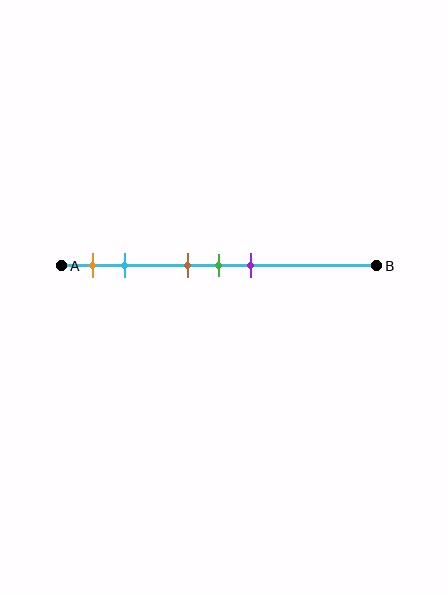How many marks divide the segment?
There are 5 marks dividing the segment.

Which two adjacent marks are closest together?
The brown and green marks are the closest adjacent pair.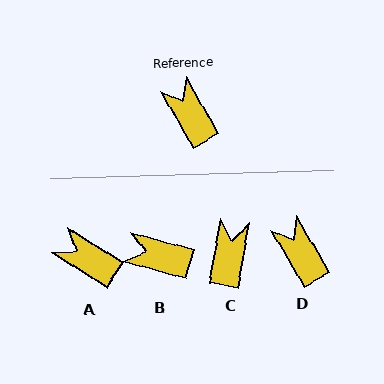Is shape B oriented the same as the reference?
No, it is off by about 44 degrees.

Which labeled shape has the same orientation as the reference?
D.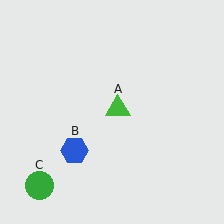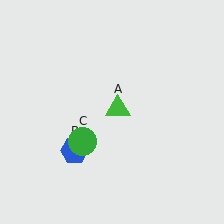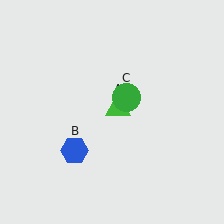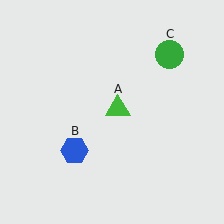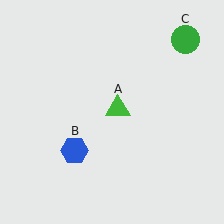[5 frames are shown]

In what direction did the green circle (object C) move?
The green circle (object C) moved up and to the right.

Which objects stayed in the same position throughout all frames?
Green triangle (object A) and blue hexagon (object B) remained stationary.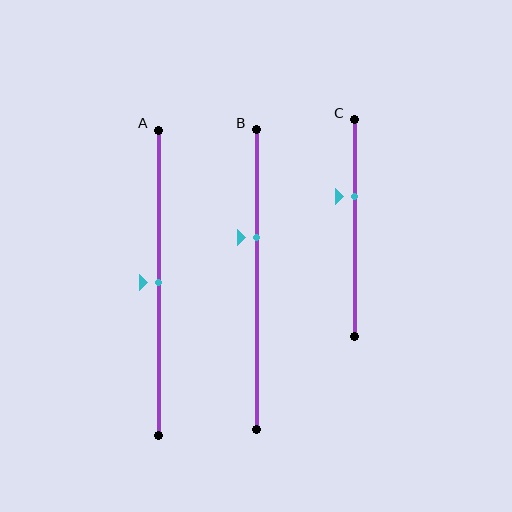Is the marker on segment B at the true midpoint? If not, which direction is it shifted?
No, the marker on segment B is shifted upward by about 14% of the segment length.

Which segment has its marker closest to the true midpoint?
Segment A has its marker closest to the true midpoint.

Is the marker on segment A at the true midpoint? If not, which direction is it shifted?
Yes, the marker on segment A is at the true midpoint.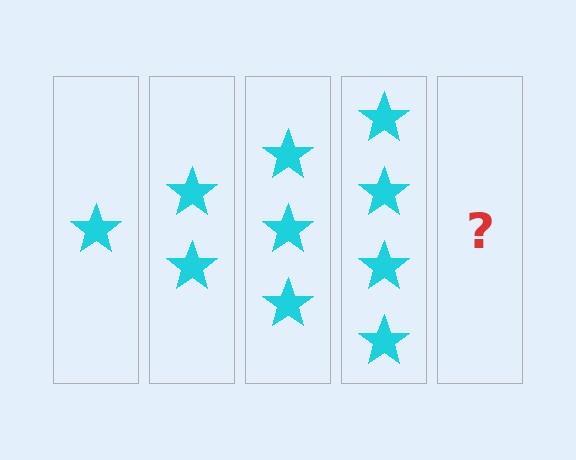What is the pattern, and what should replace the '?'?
The pattern is that each step adds one more star. The '?' should be 5 stars.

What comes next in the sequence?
The next element should be 5 stars.